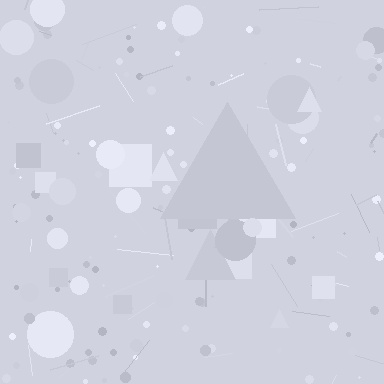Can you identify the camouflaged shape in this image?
The camouflaged shape is a triangle.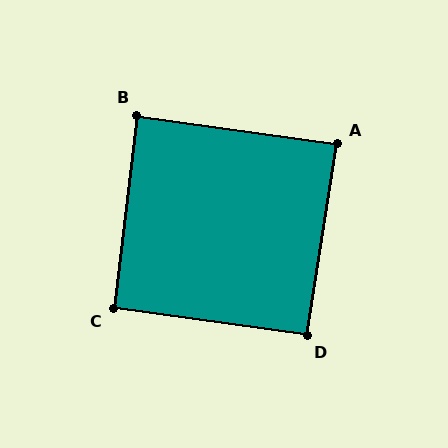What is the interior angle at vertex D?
Approximately 91 degrees (approximately right).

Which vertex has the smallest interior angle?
A, at approximately 89 degrees.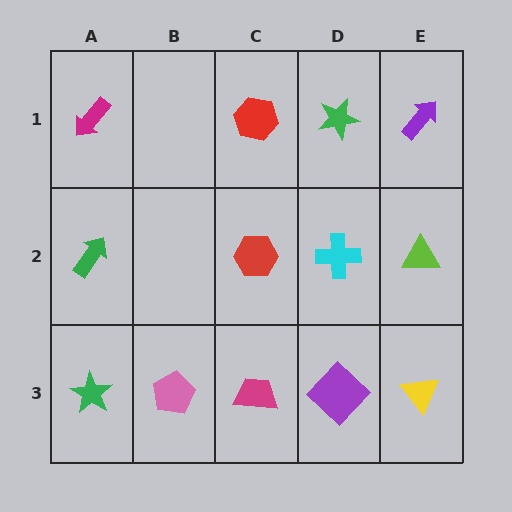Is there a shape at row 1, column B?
No, that cell is empty.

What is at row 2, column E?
A lime triangle.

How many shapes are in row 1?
4 shapes.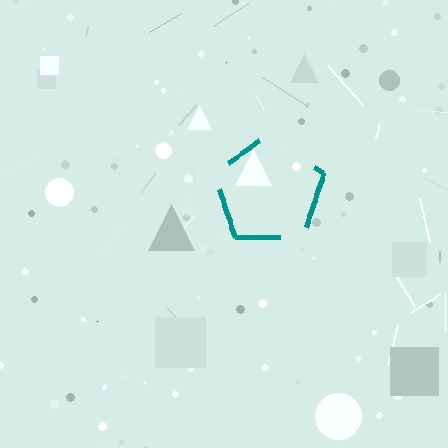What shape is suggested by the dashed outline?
The dashed outline suggests a pentagon.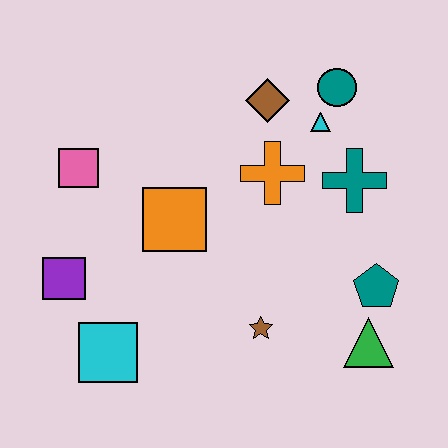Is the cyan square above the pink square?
No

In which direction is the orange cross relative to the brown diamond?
The orange cross is below the brown diamond.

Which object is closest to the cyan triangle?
The teal circle is closest to the cyan triangle.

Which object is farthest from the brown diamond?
The cyan square is farthest from the brown diamond.